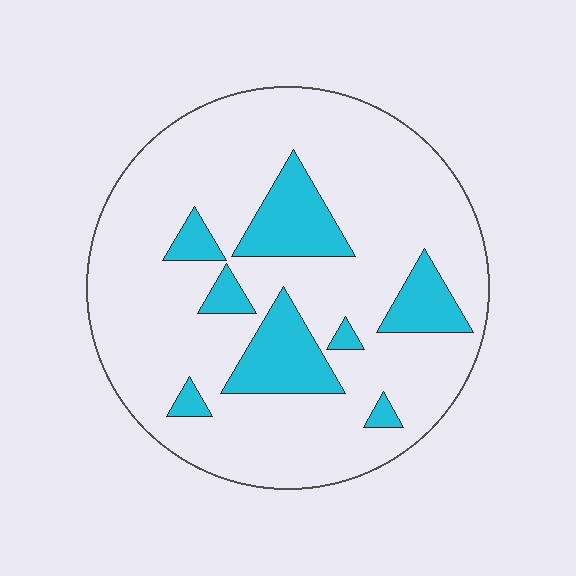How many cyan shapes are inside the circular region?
8.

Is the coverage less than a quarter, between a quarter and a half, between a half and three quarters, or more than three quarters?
Less than a quarter.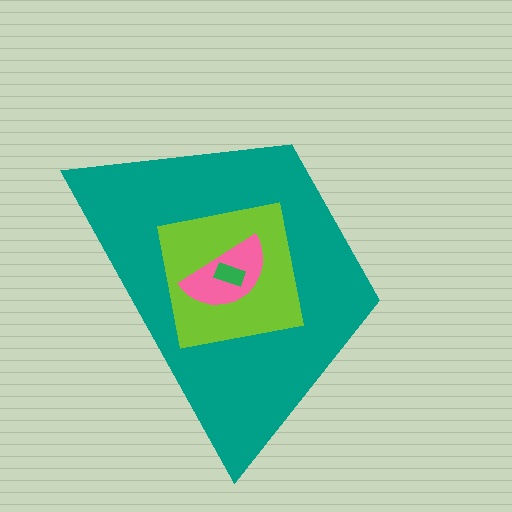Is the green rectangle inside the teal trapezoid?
Yes.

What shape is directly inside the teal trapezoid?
The lime square.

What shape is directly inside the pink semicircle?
The green rectangle.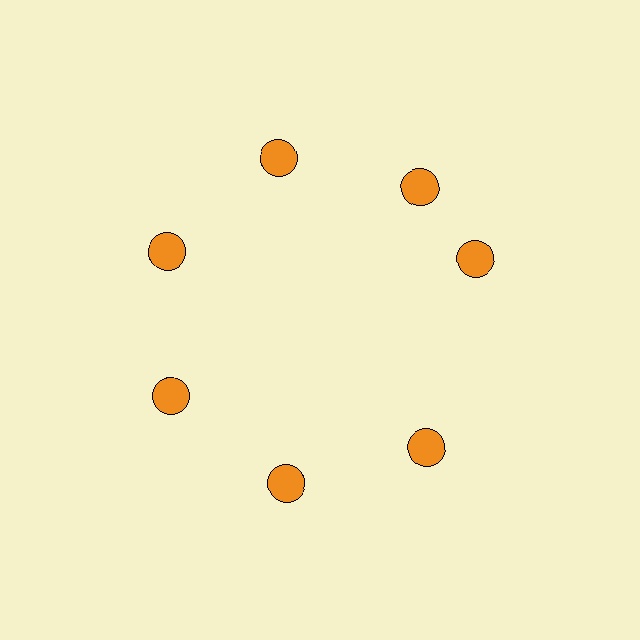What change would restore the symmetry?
The symmetry would be restored by rotating it back into even spacing with its neighbors so that all 7 circles sit at equal angles and equal distance from the center.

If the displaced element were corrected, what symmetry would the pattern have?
It would have 7-fold rotational symmetry — the pattern would map onto itself every 51 degrees.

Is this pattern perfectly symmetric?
No. The 7 orange circles are arranged in a ring, but one element near the 3 o'clock position is rotated out of alignment along the ring, breaking the 7-fold rotational symmetry.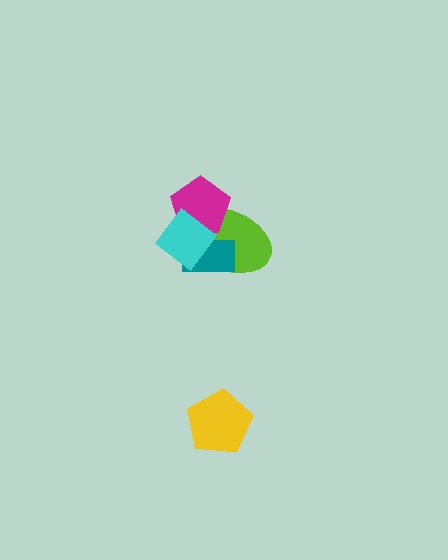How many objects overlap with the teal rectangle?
3 objects overlap with the teal rectangle.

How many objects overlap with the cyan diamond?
3 objects overlap with the cyan diamond.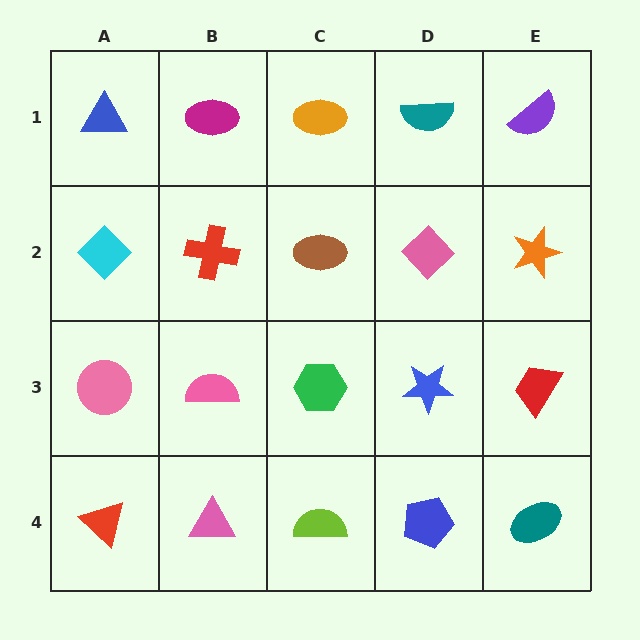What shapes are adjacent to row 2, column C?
An orange ellipse (row 1, column C), a green hexagon (row 3, column C), a red cross (row 2, column B), a pink diamond (row 2, column D).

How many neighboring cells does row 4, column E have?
2.